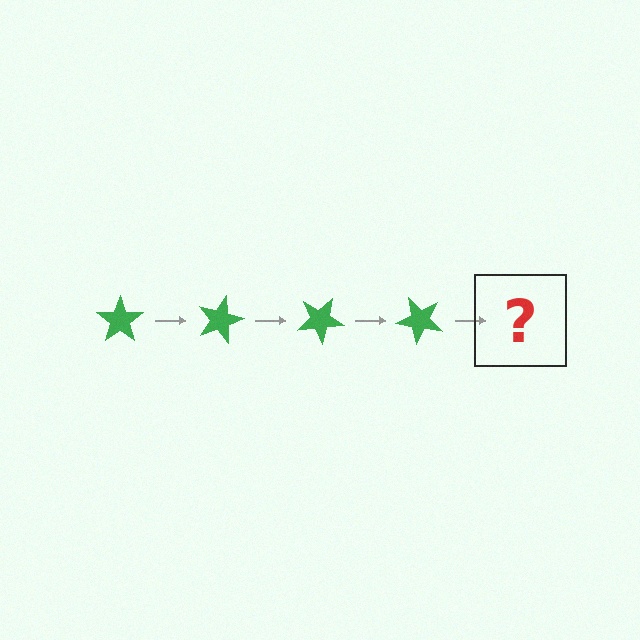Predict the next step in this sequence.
The next step is a green star rotated 60 degrees.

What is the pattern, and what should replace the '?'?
The pattern is that the star rotates 15 degrees each step. The '?' should be a green star rotated 60 degrees.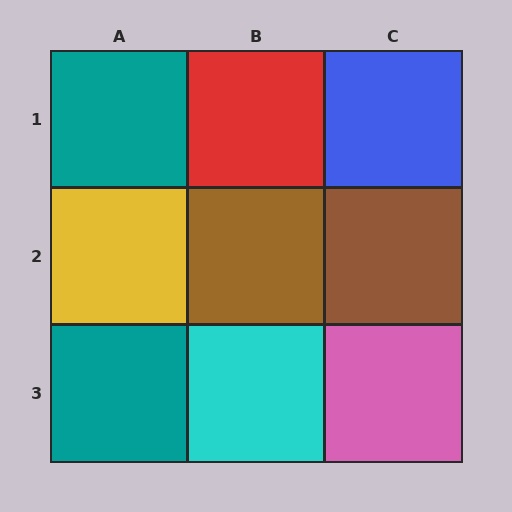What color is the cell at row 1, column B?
Red.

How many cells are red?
1 cell is red.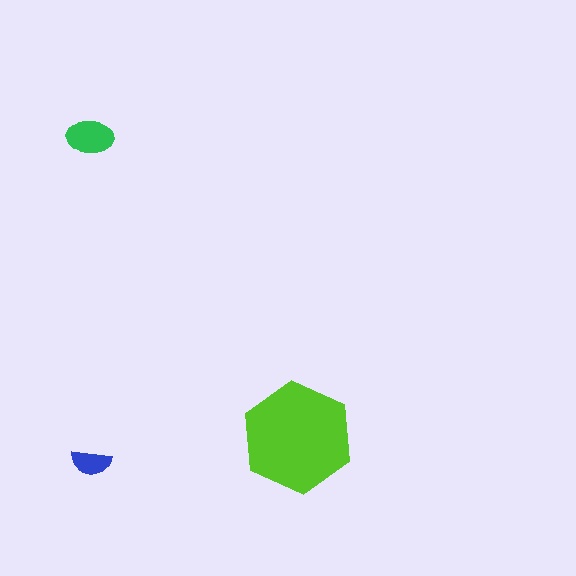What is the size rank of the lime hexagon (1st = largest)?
1st.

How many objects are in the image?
There are 3 objects in the image.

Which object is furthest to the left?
The green ellipse is leftmost.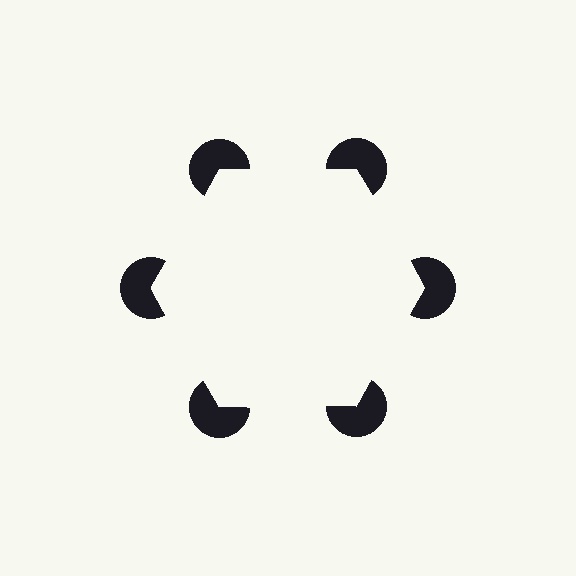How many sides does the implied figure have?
6 sides.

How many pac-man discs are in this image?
There are 6 — one at each vertex of the illusory hexagon.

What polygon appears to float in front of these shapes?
An illusory hexagon — its edges are inferred from the aligned wedge cuts in the pac-man discs, not physically drawn.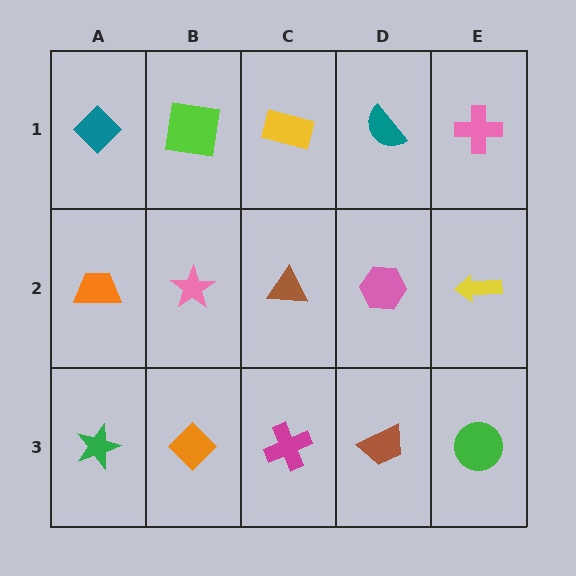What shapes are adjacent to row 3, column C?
A brown triangle (row 2, column C), an orange diamond (row 3, column B), a brown trapezoid (row 3, column D).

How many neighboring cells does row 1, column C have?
3.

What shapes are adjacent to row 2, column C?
A yellow rectangle (row 1, column C), a magenta cross (row 3, column C), a pink star (row 2, column B), a pink hexagon (row 2, column D).